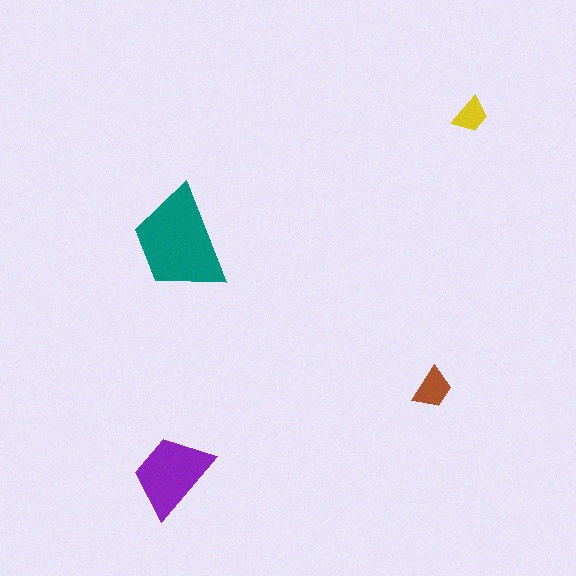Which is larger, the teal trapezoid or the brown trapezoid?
The teal one.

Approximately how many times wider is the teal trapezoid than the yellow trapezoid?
About 3 times wider.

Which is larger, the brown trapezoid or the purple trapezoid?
The purple one.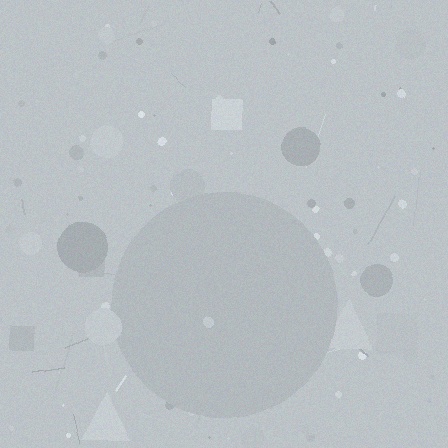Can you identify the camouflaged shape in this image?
The camouflaged shape is a circle.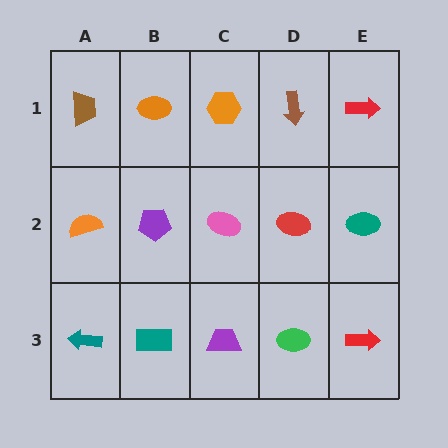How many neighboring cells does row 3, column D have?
3.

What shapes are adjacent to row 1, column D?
A red ellipse (row 2, column D), an orange hexagon (row 1, column C), a red arrow (row 1, column E).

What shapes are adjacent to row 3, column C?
A pink ellipse (row 2, column C), a teal rectangle (row 3, column B), a green ellipse (row 3, column D).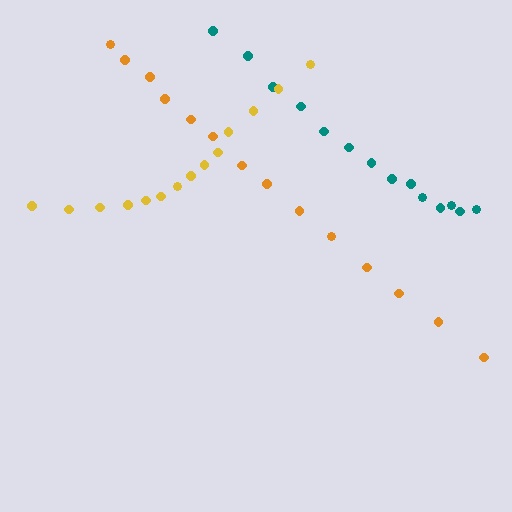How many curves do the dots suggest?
There are 3 distinct paths.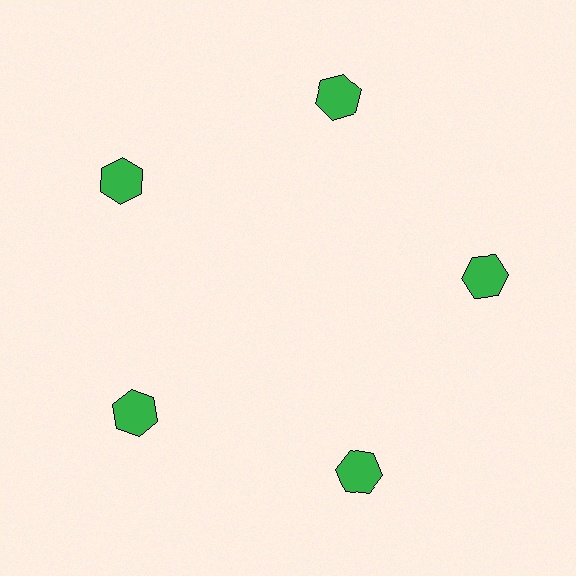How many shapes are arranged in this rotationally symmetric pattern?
There are 5 shapes, arranged in 5 groups of 1.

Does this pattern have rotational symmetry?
Yes, this pattern has 5-fold rotational symmetry. It looks the same after rotating 72 degrees around the center.